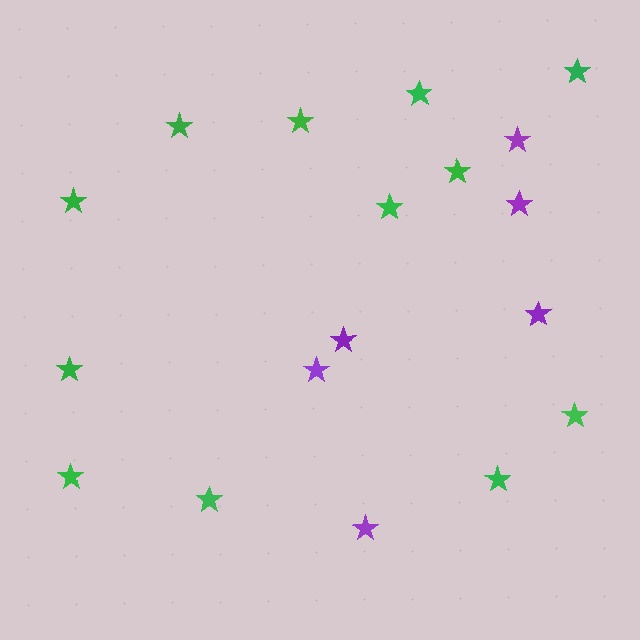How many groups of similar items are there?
There are 2 groups: one group of purple stars (6) and one group of green stars (12).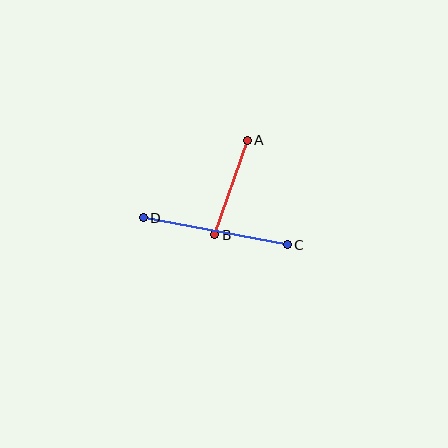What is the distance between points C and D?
The distance is approximately 147 pixels.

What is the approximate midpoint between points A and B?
The midpoint is at approximately (231, 188) pixels.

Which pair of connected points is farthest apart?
Points C and D are farthest apart.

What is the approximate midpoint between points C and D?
The midpoint is at approximately (215, 231) pixels.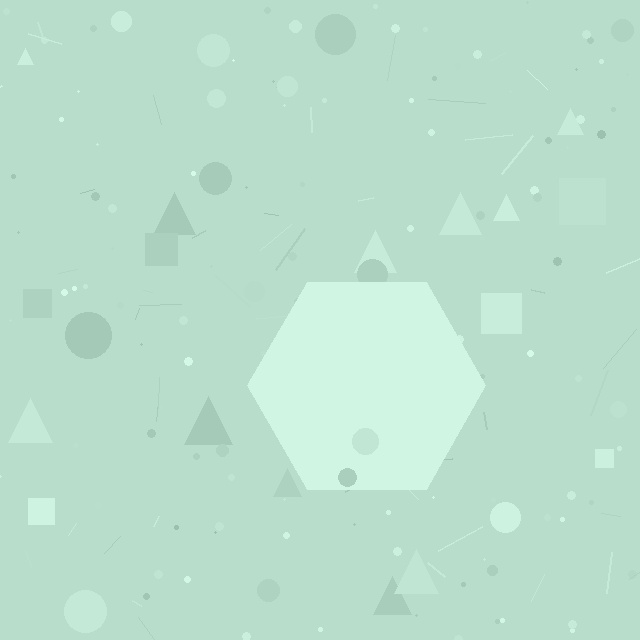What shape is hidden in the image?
A hexagon is hidden in the image.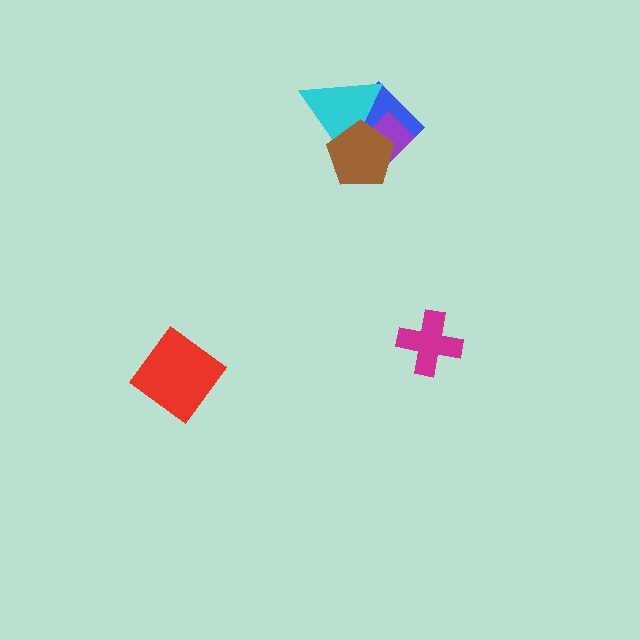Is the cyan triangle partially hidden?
Yes, it is partially covered by another shape.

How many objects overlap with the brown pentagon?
3 objects overlap with the brown pentagon.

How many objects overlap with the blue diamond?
3 objects overlap with the blue diamond.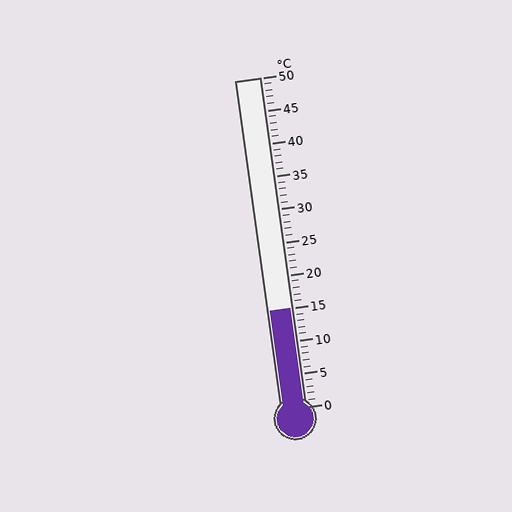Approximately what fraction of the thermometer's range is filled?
The thermometer is filled to approximately 30% of its range.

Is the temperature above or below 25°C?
The temperature is below 25°C.